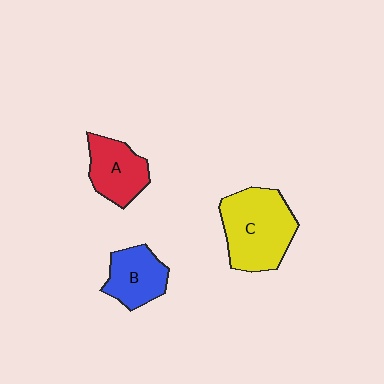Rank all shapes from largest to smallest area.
From largest to smallest: C (yellow), A (red), B (blue).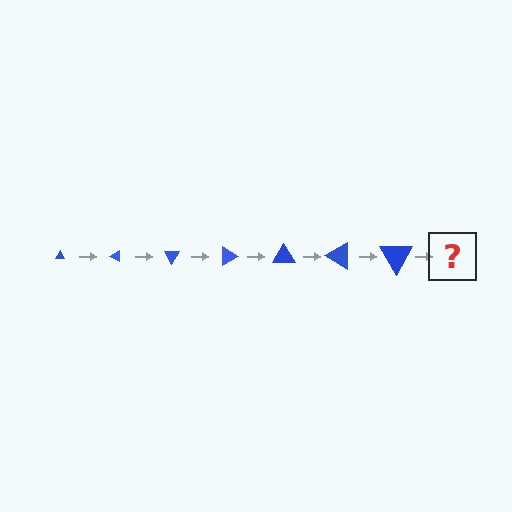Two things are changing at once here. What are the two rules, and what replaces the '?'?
The two rules are that the triangle grows larger each step and it rotates 30 degrees each step. The '?' should be a triangle, larger than the previous one and rotated 210 degrees from the start.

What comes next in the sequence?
The next element should be a triangle, larger than the previous one and rotated 210 degrees from the start.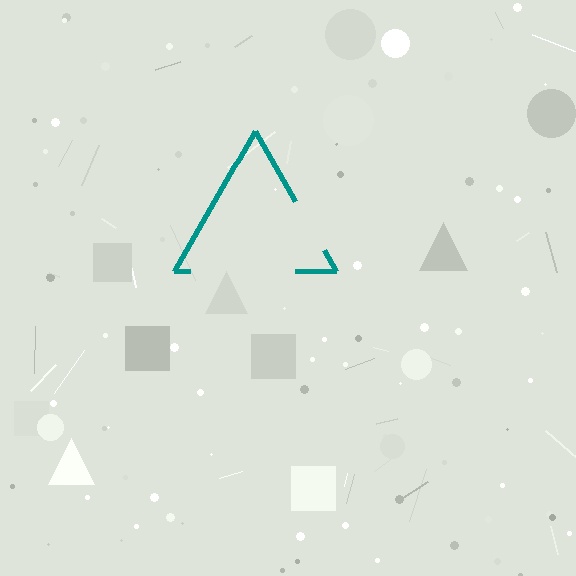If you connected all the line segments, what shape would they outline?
They would outline a triangle.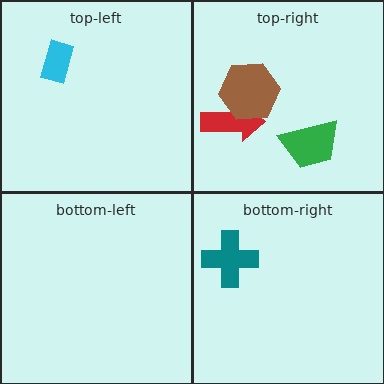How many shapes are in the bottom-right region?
1.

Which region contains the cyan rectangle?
The top-left region.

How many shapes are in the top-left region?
1.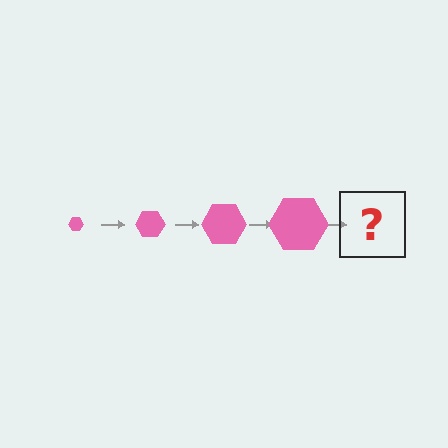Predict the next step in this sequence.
The next step is a pink hexagon, larger than the previous one.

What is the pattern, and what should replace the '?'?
The pattern is that the hexagon gets progressively larger each step. The '?' should be a pink hexagon, larger than the previous one.